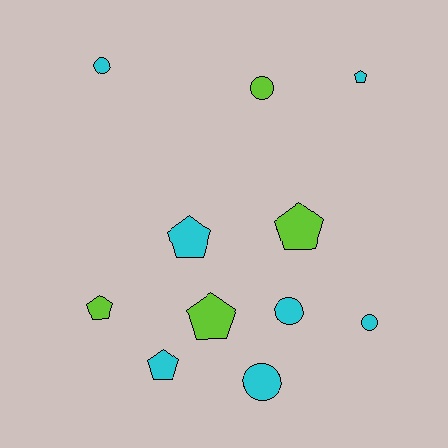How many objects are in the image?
There are 11 objects.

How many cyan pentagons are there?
There are 3 cyan pentagons.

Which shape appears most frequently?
Pentagon, with 6 objects.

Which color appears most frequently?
Cyan, with 7 objects.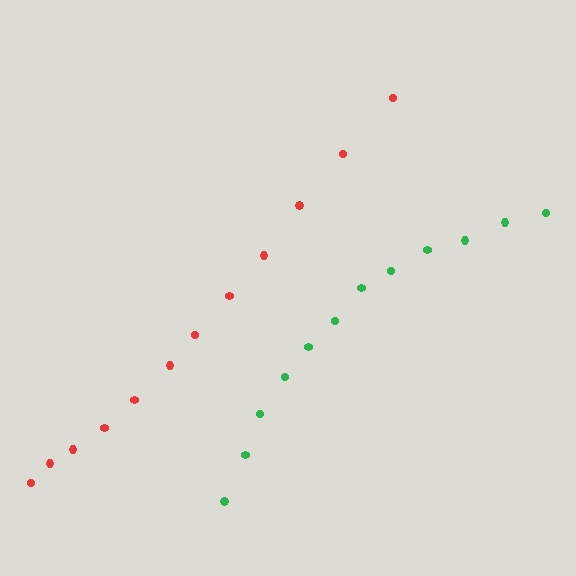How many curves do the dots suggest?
There are 2 distinct paths.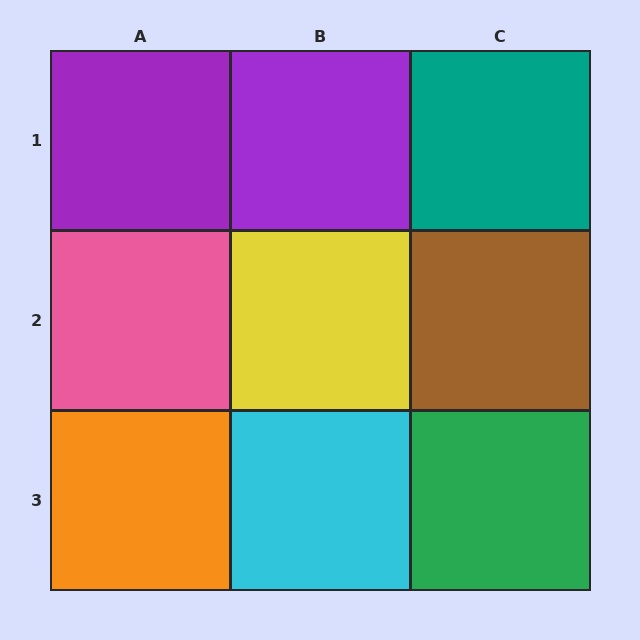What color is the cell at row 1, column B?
Purple.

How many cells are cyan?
1 cell is cyan.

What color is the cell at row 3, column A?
Orange.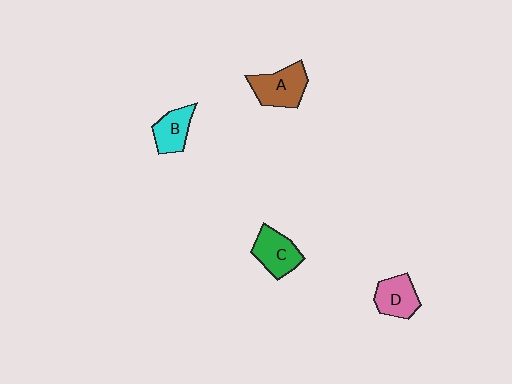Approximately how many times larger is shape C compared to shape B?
Approximately 1.2 times.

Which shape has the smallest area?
Shape B (cyan).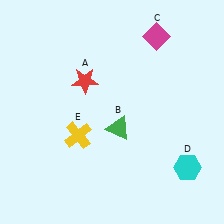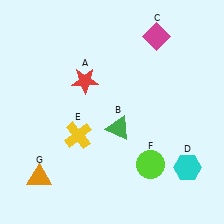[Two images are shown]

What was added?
A lime circle (F), an orange triangle (G) were added in Image 2.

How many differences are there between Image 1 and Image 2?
There are 2 differences between the two images.